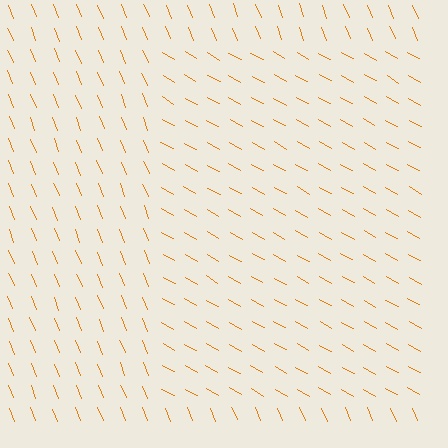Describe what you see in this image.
The image is filled with small orange line segments. A rectangle region in the image has lines oriented differently from the surrounding lines, creating a visible texture boundary.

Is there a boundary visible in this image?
Yes, there is a texture boundary formed by a change in line orientation.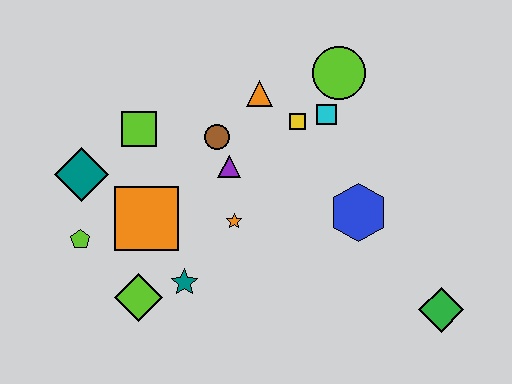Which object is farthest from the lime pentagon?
The green diamond is farthest from the lime pentagon.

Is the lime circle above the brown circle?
Yes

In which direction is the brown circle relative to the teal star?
The brown circle is above the teal star.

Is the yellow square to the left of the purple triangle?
No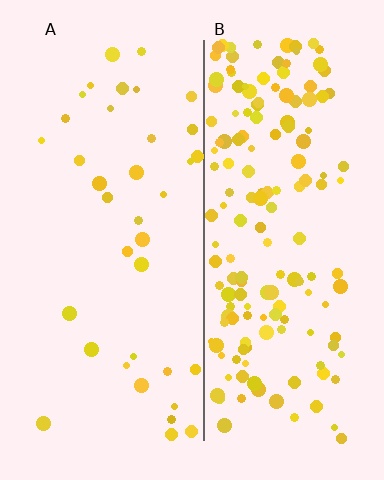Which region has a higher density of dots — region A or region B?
B (the right).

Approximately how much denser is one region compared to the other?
Approximately 4.5× — region B over region A.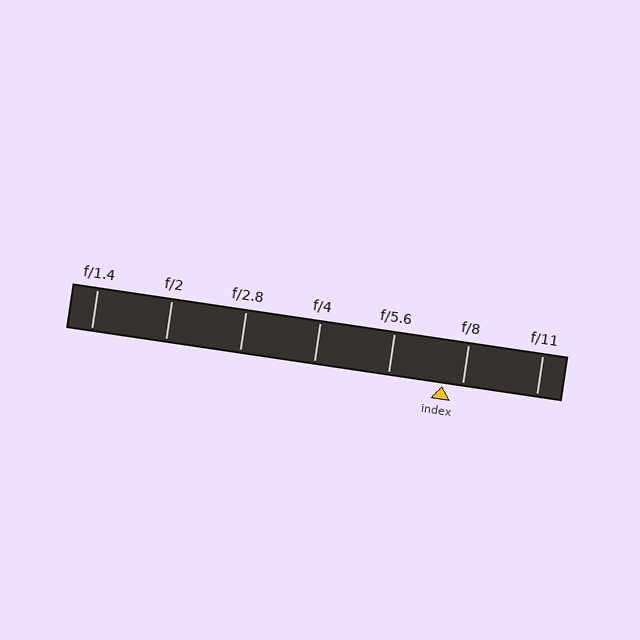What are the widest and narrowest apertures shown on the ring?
The widest aperture shown is f/1.4 and the narrowest is f/11.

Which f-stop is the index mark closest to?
The index mark is closest to f/8.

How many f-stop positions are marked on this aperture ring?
There are 7 f-stop positions marked.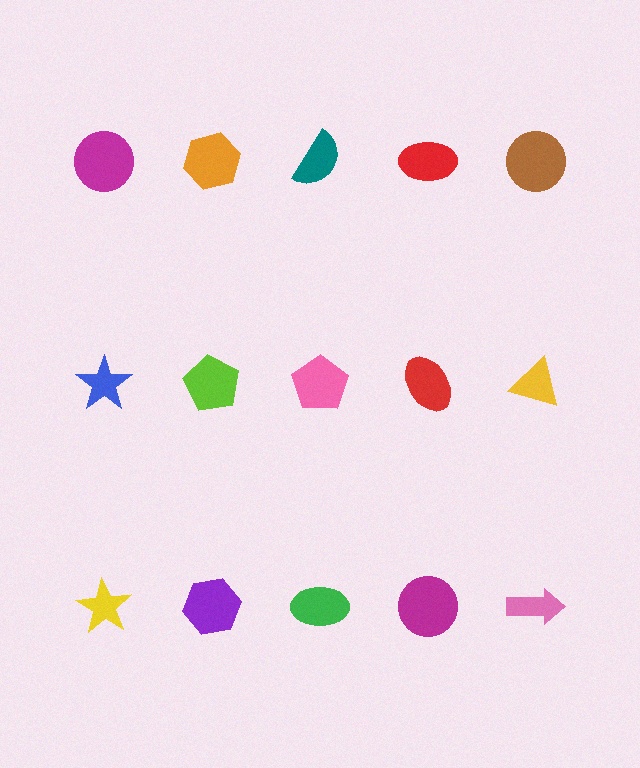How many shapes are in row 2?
5 shapes.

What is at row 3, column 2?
A purple hexagon.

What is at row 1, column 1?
A magenta circle.